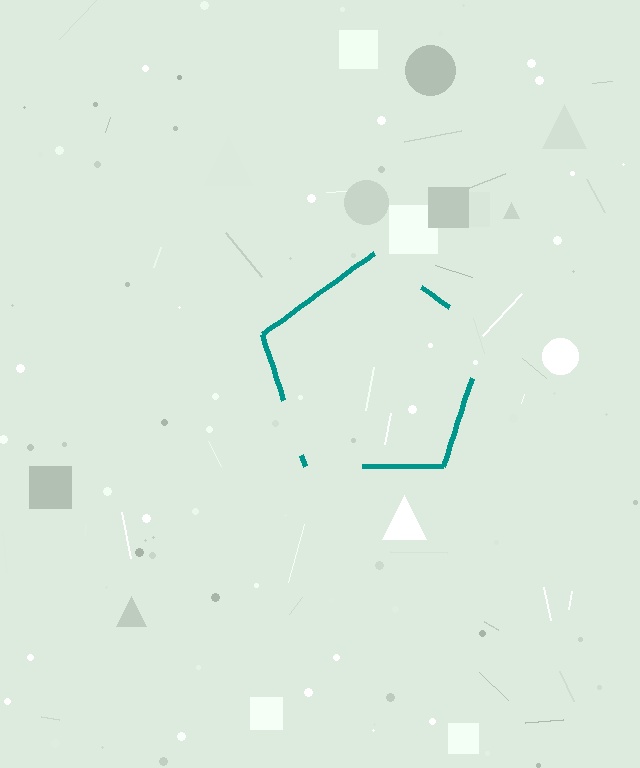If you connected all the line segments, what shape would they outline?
They would outline a pentagon.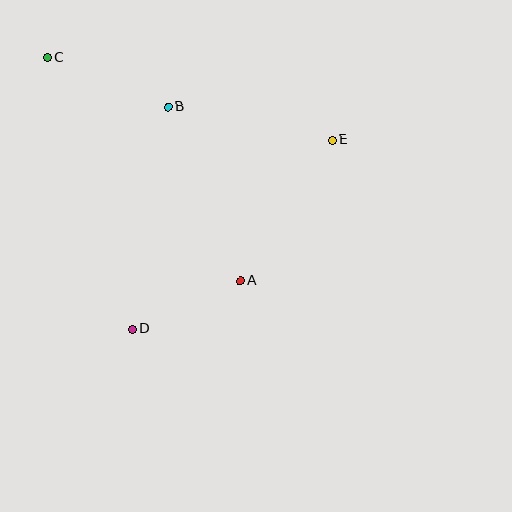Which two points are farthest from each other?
Points C and E are farthest from each other.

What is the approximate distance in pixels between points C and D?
The distance between C and D is approximately 285 pixels.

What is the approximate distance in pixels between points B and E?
The distance between B and E is approximately 167 pixels.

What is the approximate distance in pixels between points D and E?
The distance between D and E is approximately 274 pixels.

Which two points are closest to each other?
Points A and D are closest to each other.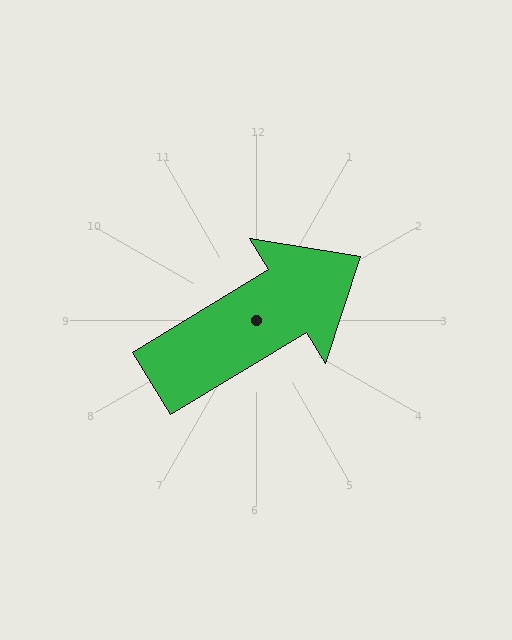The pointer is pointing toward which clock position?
Roughly 2 o'clock.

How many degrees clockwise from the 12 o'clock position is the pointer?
Approximately 59 degrees.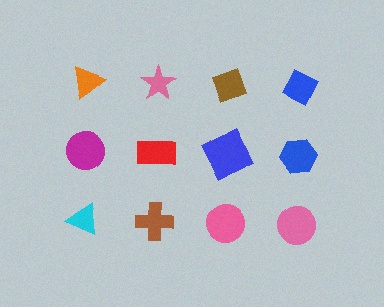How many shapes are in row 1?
4 shapes.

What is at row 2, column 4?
A blue hexagon.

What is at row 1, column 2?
A pink star.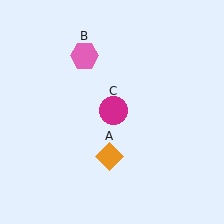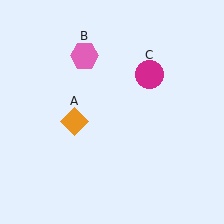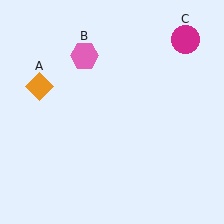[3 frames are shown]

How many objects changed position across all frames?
2 objects changed position: orange diamond (object A), magenta circle (object C).